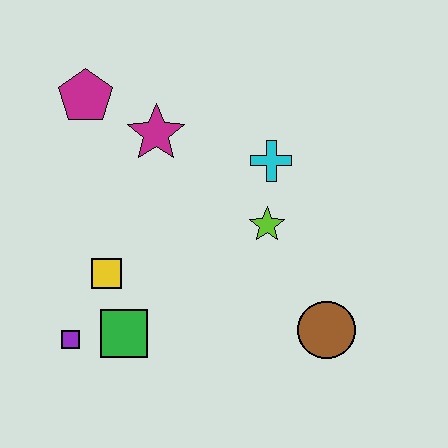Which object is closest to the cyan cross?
The lime star is closest to the cyan cross.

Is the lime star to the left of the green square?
No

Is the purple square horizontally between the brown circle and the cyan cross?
No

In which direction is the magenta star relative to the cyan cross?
The magenta star is to the left of the cyan cross.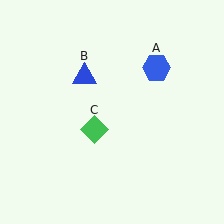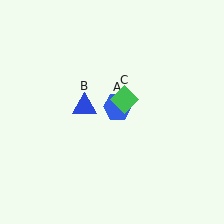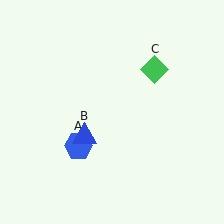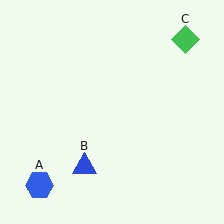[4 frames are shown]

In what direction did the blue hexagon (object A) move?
The blue hexagon (object A) moved down and to the left.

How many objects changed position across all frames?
3 objects changed position: blue hexagon (object A), blue triangle (object B), green diamond (object C).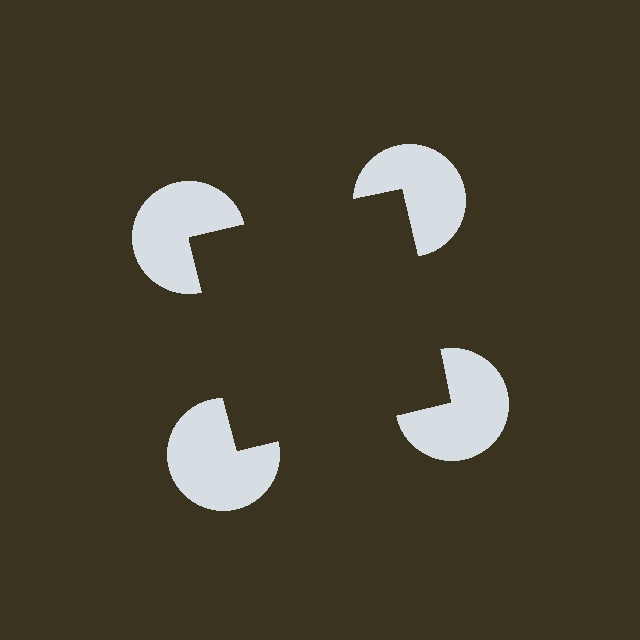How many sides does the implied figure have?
4 sides.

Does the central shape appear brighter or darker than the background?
It typically appears slightly darker than the background, even though no actual brightness change is drawn.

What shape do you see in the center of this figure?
An illusory square — its edges are inferred from the aligned wedge cuts in the pac-man discs, not physically drawn.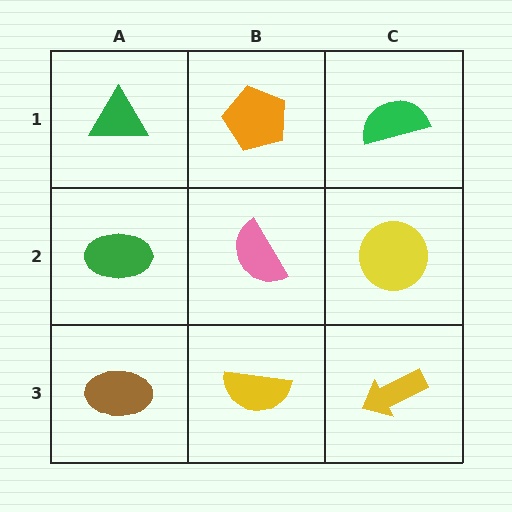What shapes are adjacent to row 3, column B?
A pink semicircle (row 2, column B), a brown ellipse (row 3, column A), a yellow arrow (row 3, column C).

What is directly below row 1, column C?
A yellow circle.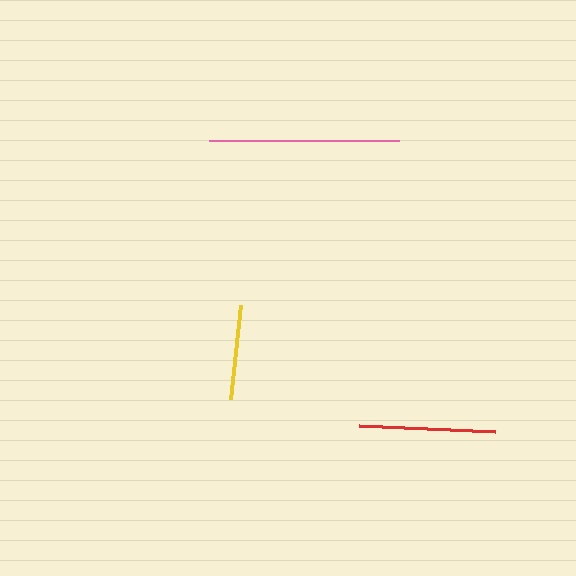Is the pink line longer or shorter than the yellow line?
The pink line is longer than the yellow line.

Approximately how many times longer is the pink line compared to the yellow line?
The pink line is approximately 2.0 times the length of the yellow line.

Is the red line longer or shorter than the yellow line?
The red line is longer than the yellow line.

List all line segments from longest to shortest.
From longest to shortest: pink, red, yellow.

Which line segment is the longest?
The pink line is the longest at approximately 189 pixels.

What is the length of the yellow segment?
The yellow segment is approximately 94 pixels long.